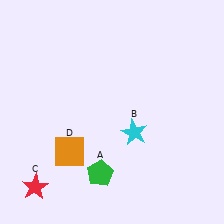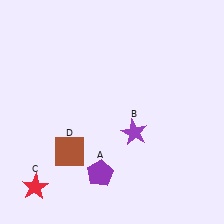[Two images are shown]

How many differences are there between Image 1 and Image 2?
There are 3 differences between the two images.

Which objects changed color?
A changed from green to purple. B changed from cyan to purple. D changed from orange to brown.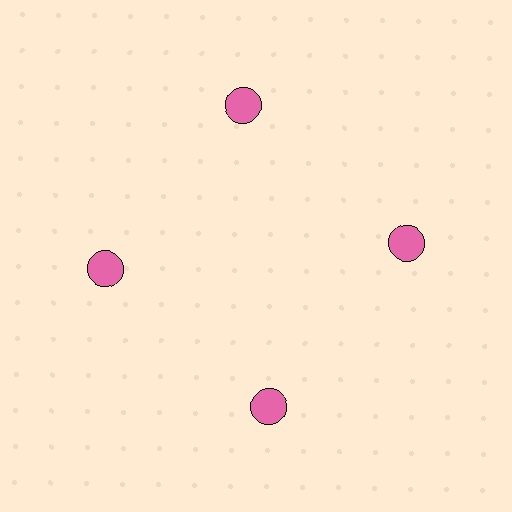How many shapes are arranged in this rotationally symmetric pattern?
There are 4 shapes, arranged in 4 groups of 1.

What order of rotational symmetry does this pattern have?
This pattern has 4-fold rotational symmetry.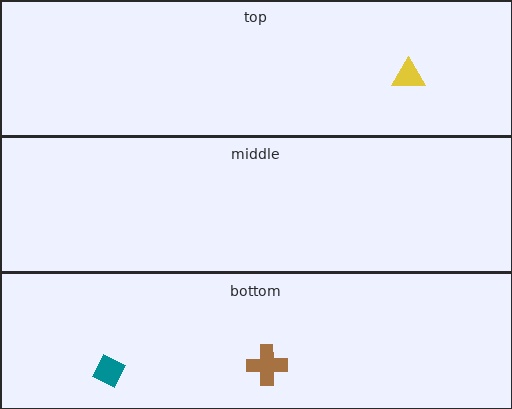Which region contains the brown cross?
The bottom region.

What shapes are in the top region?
The yellow triangle.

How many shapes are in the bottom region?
2.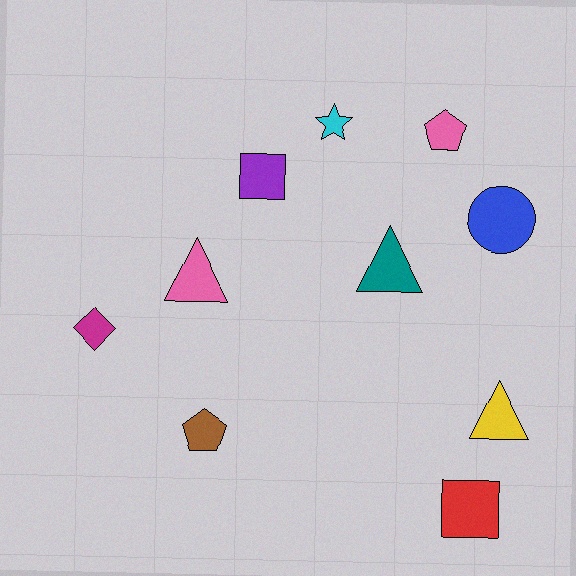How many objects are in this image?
There are 10 objects.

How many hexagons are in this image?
There are no hexagons.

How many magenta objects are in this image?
There is 1 magenta object.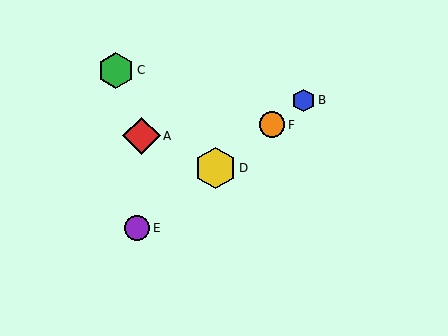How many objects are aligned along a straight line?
4 objects (B, D, E, F) are aligned along a straight line.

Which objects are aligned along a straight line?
Objects B, D, E, F are aligned along a straight line.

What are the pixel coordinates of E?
Object E is at (137, 228).